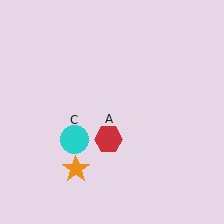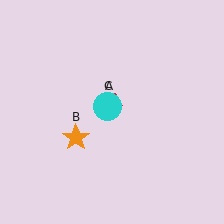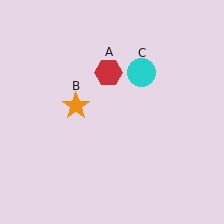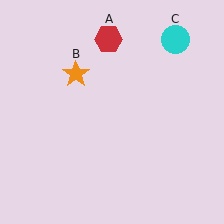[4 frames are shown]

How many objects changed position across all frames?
3 objects changed position: red hexagon (object A), orange star (object B), cyan circle (object C).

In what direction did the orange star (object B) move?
The orange star (object B) moved up.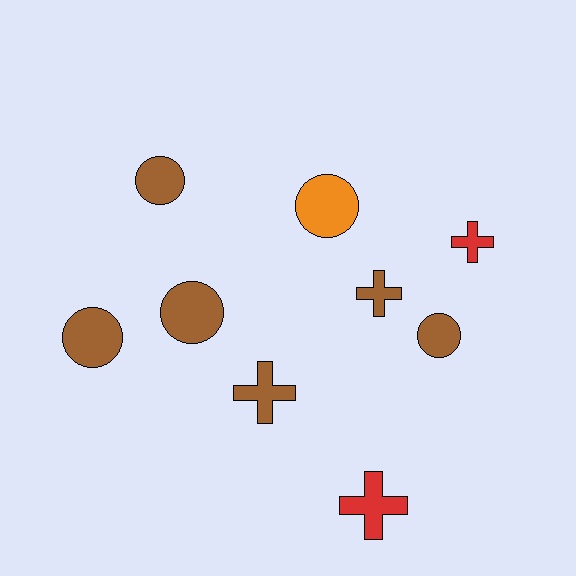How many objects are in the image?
There are 9 objects.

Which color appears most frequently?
Brown, with 6 objects.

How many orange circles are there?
There is 1 orange circle.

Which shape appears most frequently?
Circle, with 5 objects.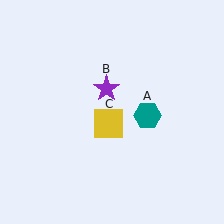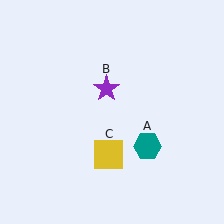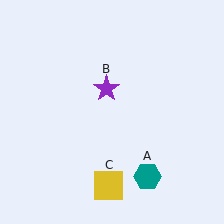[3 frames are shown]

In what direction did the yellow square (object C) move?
The yellow square (object C) moved down.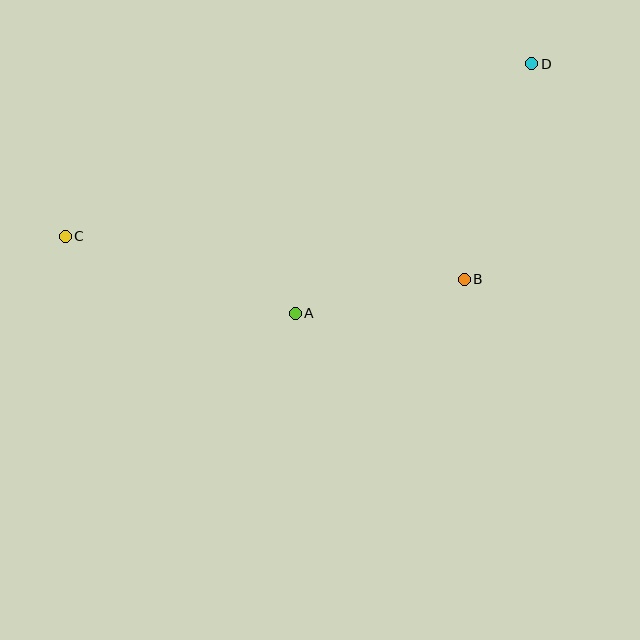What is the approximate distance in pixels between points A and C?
The distance between A and C is approximately 242 pixels.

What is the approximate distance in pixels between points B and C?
The distance between B and C is approximately 401 pixels.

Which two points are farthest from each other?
Points C and D are farthest from each other.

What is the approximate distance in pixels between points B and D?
The distance between B and D is approximately 225 pixels.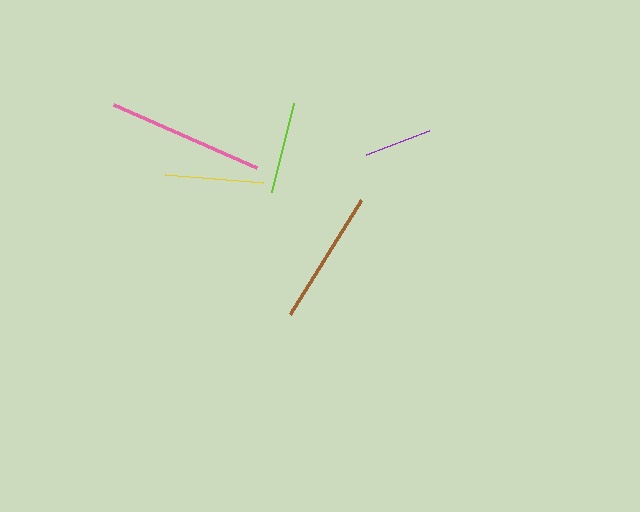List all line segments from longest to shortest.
From longest to shortest: pink, brown, yellow, lime, purple.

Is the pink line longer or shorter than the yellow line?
The pink line is longer than the yellow line.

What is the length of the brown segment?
The brown segment is approximately 135 pixels long.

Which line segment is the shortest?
The purple line is the shortest at approximately 67 pixels.